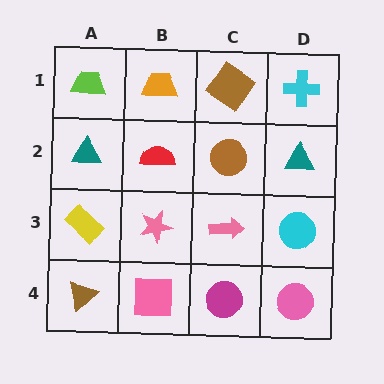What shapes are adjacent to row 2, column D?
A cyan cross (row 1, column D), a cyan circle (row 3, column D), a brown circle (row 2, column C).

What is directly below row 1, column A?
A teal triangle.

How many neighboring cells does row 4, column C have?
3.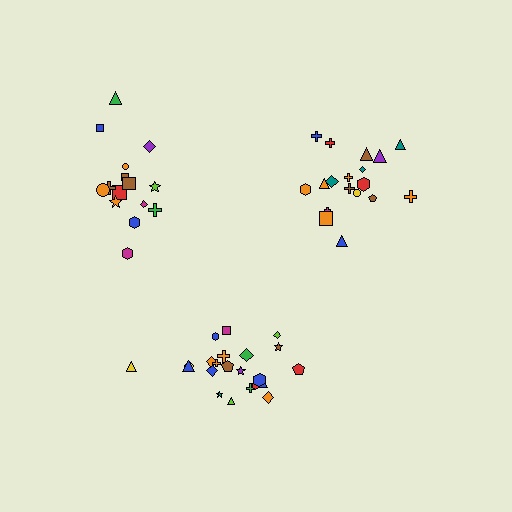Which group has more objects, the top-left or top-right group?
The top-right group.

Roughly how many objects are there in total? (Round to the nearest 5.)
Roughly 55 objects in total.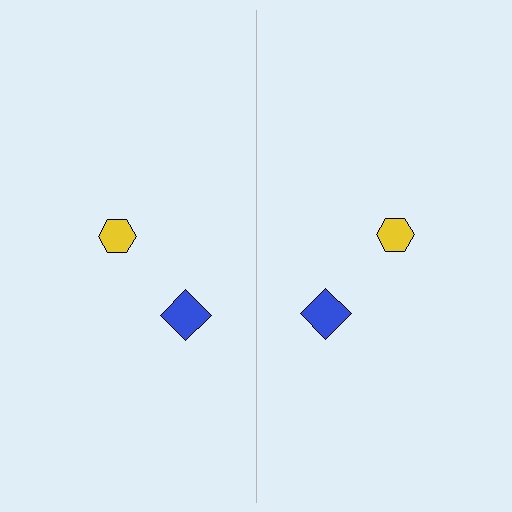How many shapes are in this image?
There are 4 shapes in this image.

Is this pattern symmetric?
Yes, this pattern has bilateral (reflection) symmetry.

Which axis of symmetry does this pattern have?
The pattern has a vertical axis of symmetry running through the center of the image.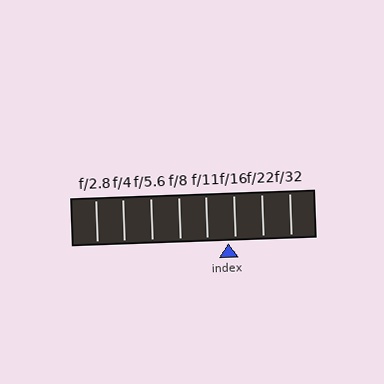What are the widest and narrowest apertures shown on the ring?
The widest aperture shown is f/2.8 and the narrowest is f/32.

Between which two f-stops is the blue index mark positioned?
The index mark is between f/11 and f/16.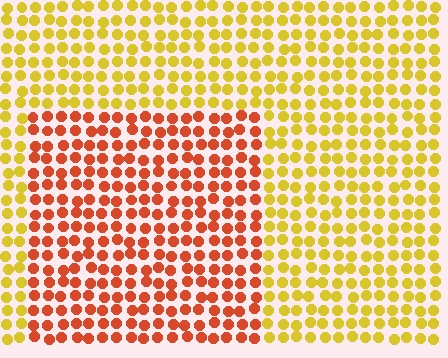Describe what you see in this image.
The image is filled with small yellow elements in a uniform arrangement. A rectangle-shaped region is visible where the elements are tinted to a slightly different hue, forming a subtle color boundary.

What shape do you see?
I see a rectangle.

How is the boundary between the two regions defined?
The boundary is defined purely by a slight shift in hue (about 43 degrees). Spacing, size, and orientation are identical on both sides.